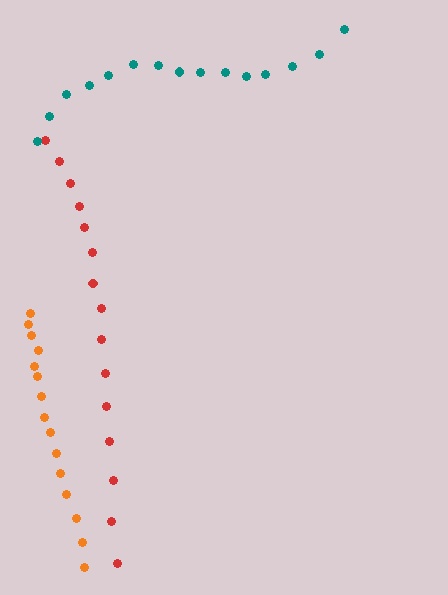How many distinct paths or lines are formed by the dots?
There are 3 distinct paths.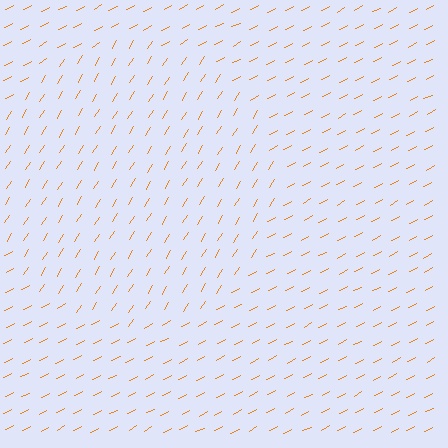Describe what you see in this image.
The image is filled with small orange line segments. A circle region in the image has lines oriented differently from the surrounding lines, creating a visible texture boundary.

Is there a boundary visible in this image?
Yes, there is a texture boundary formed by a change in line orientation.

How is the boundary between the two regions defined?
The boundary is defined purely by a change in line orientation (approximately 31 degrees difference). All lines are the same color and thickness.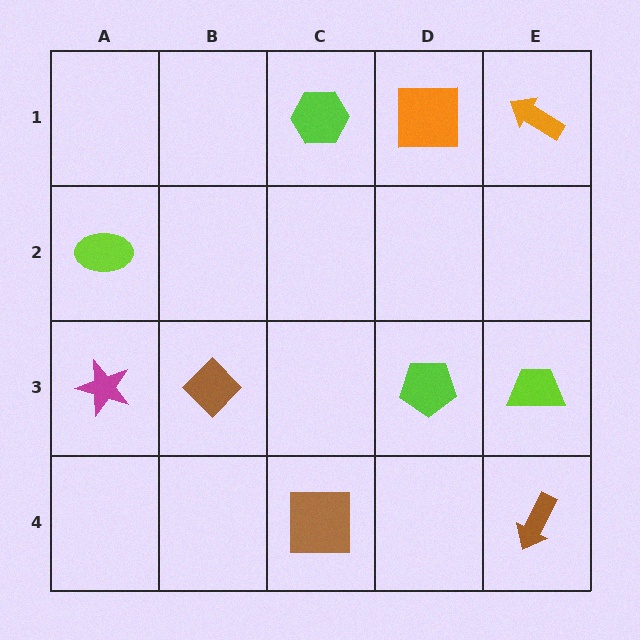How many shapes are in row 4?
2 shapes.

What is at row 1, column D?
An orange square.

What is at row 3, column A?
A magenta star.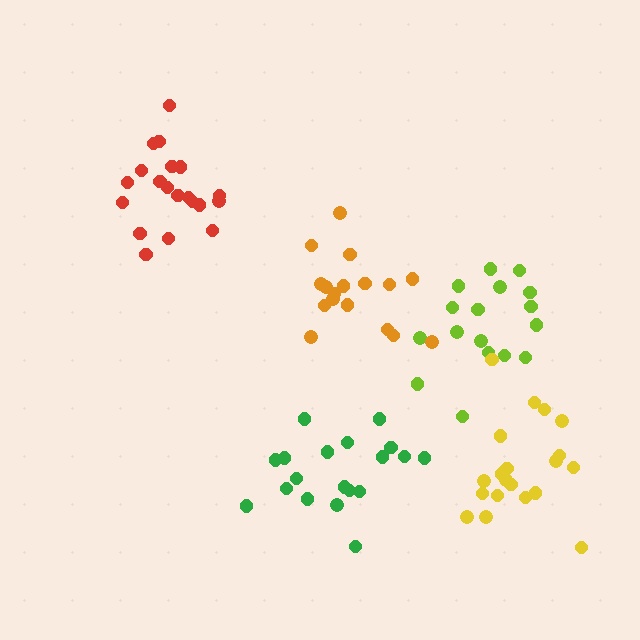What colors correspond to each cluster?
The clusters are colored: lime, orange, green, yellow, red.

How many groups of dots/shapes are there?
There are 5 groups.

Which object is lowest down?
The green cluster is bottommost.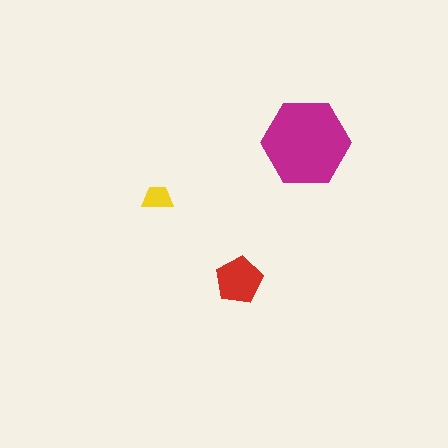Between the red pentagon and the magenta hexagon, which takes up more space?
The magenta hexagon.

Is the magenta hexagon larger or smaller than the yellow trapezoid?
Larger.